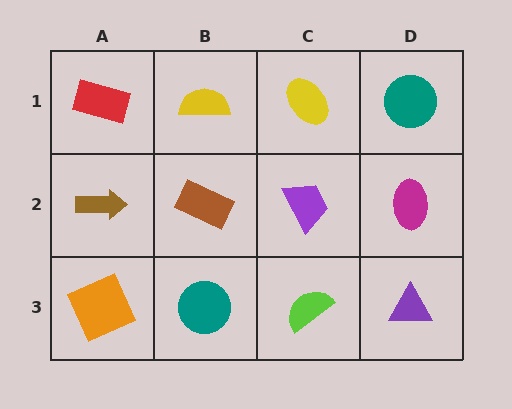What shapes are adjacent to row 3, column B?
A brown rectangle (row 2, column B), an orange square (row 3, column A), a lime semicircle (row 3, column C).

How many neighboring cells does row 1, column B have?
3.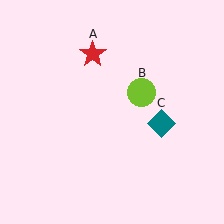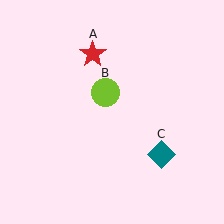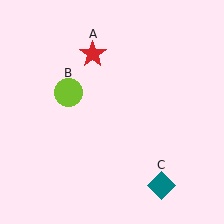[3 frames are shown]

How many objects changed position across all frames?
2 objects changed position: lime circle (object B), teal diamond (object C).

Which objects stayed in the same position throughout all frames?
Red star (object A) remained stationary.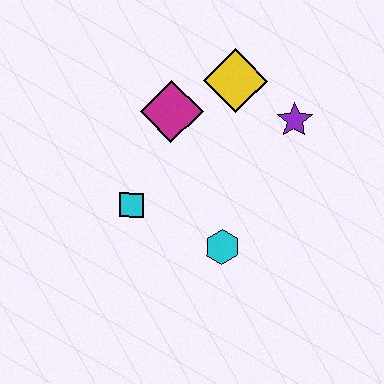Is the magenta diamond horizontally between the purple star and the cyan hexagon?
No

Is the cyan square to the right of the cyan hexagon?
No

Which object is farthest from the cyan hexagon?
The yellow diamond is farthest from the cyan hexagon.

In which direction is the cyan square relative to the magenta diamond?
The cyan square is below the magenta diamond.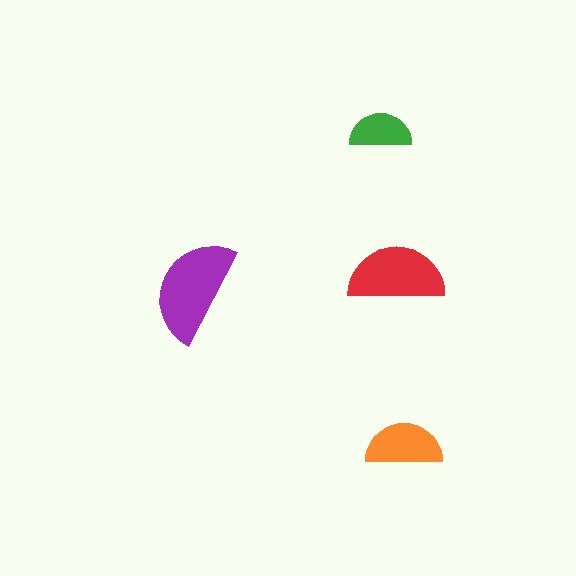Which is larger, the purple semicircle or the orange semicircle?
The purple one.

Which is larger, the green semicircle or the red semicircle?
The red one.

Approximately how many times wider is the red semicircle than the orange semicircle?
About 1.5 times wider.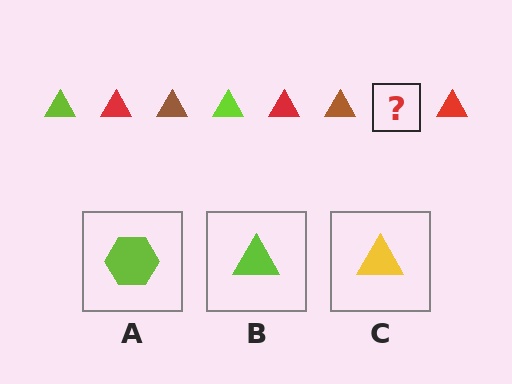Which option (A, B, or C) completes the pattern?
B.